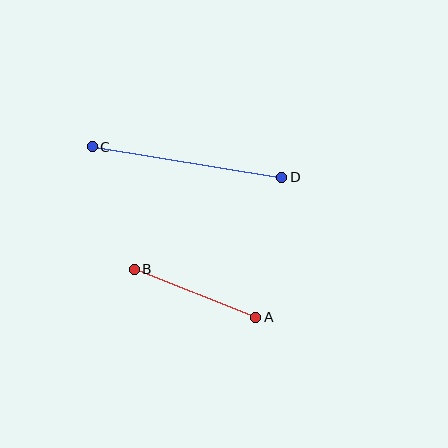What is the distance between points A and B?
The distance is approximately 131 pixels.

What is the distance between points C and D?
The distance is approximately 192 pixels.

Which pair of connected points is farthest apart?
Points C and D are farthest apart.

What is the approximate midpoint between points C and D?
The midpoint is at approximately (187, 162) pixels.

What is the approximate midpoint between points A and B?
The midpoint is at approximately (195, 293) pixels.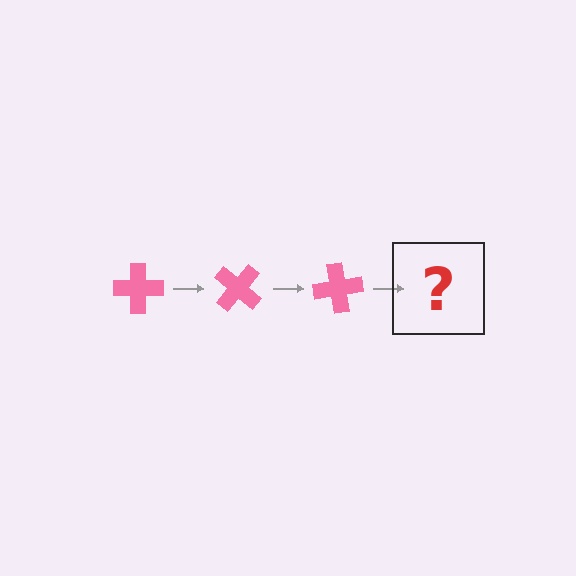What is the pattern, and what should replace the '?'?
The pattern is that the cross rotates 40 degrees each step. The '?' should be a pink cross rotated 120 degrees.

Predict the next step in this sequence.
The next step is a pink cross rotated 120 degrees.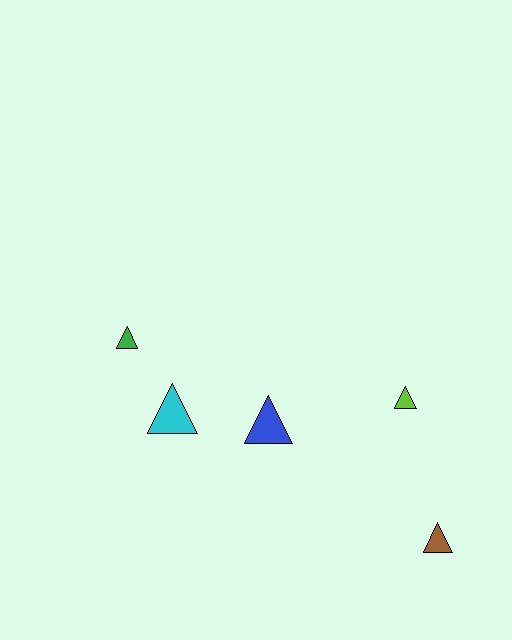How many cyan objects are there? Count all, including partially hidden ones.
There is 1 cyan object.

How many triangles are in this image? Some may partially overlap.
There are 5 triangles.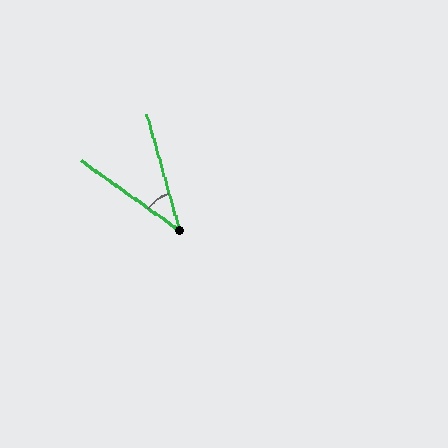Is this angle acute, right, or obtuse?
It is acute.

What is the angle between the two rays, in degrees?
Approximately 39 degrees.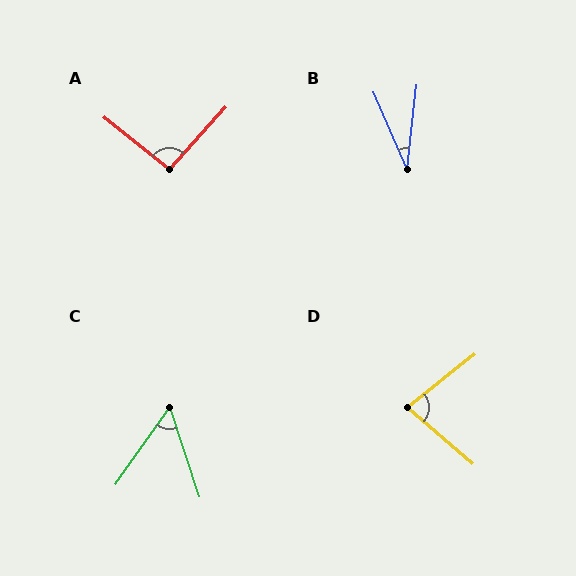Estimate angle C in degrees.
Approximately 53 degrees.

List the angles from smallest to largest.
B (30°), C (53°), D (80°), A (93°).